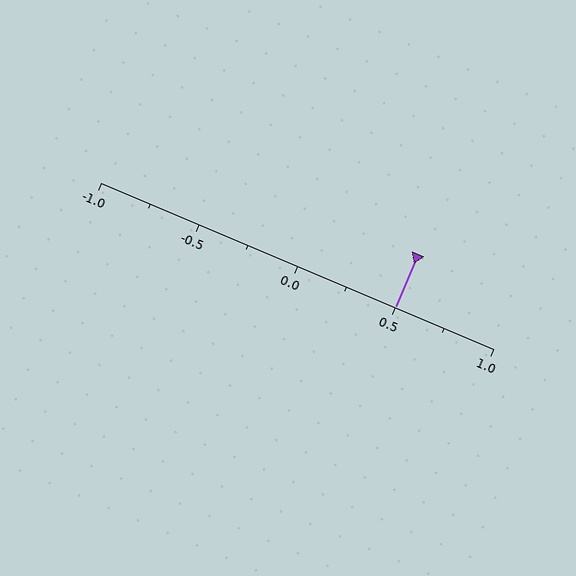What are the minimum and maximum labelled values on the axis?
The axis runs from -1.0 to 1.0.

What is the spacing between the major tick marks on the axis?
The major ticks are spaced 0.5 apart.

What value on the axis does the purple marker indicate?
The marker indicates approximately 0.5.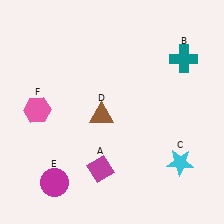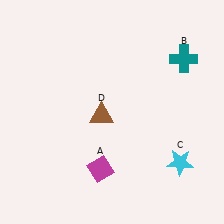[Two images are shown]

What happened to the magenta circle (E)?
The magenta circle (E) was removed in Image 2. It was in the bottom-left area of Image 1.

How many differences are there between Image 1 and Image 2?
There are 2 differences between the two images.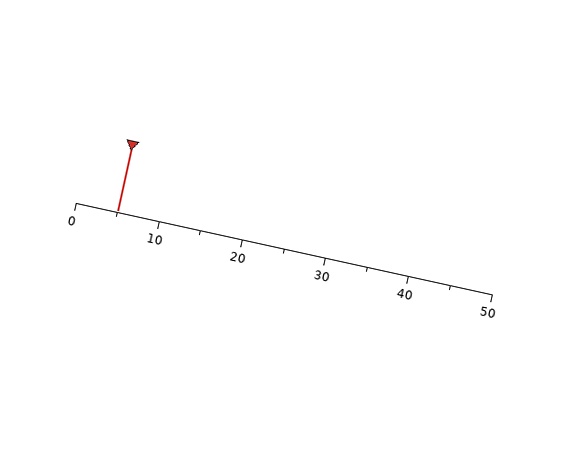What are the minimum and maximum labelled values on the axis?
The axis runs from 0 to 50.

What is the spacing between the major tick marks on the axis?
The major ticks are spaced 10 apart.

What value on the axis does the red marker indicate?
The marker indicates approximately 5.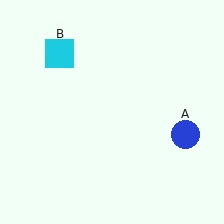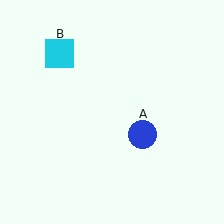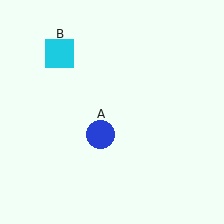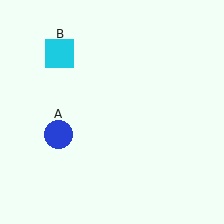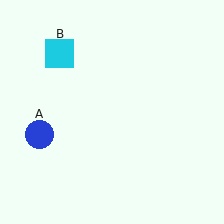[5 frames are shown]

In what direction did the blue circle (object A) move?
The blue circle (object A) moved left.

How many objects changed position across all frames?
1 object changed position: blue circle (object A).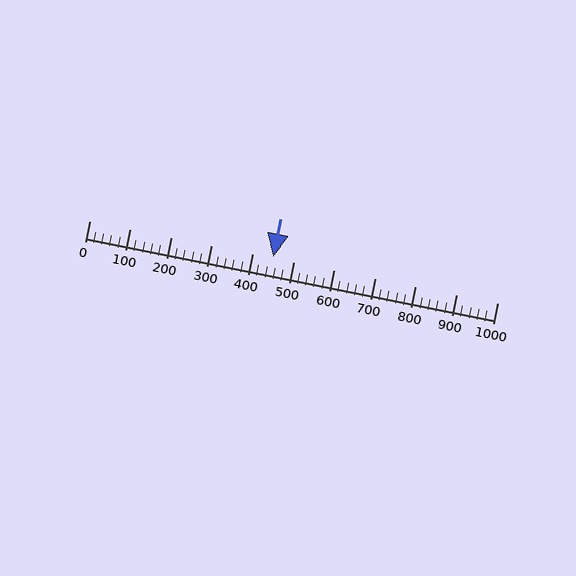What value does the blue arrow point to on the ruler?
The blue arrow points to approximately 450.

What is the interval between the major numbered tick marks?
The major tick marks are spaced 100 units apart.